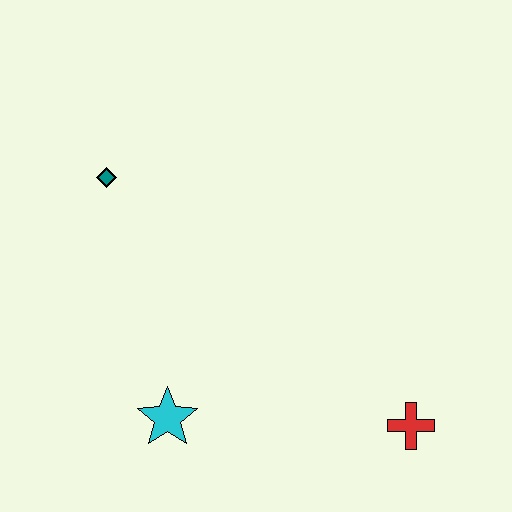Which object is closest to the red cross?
The cyan star is closest to the red cross.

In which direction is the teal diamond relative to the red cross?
The teal diamond is to the left of the red cross.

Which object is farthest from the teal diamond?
The red cross is farthest from the teal diamond.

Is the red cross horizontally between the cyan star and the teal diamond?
No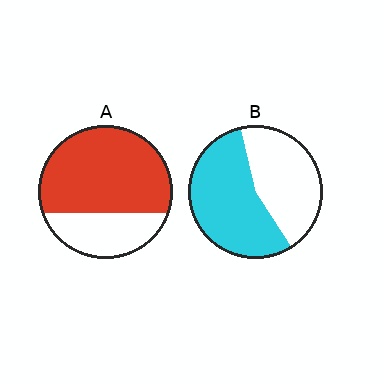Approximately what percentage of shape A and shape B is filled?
A is approximately 70% and B is approximately 55%.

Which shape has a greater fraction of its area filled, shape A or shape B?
Shape A.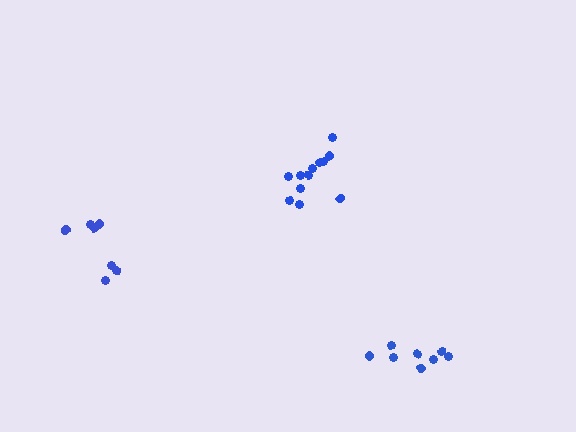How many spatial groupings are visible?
There are 3 spatial groupings.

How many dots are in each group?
Group 1: 7 dots, Group 2: 12 dots, Group 3: 8 dots (27 total).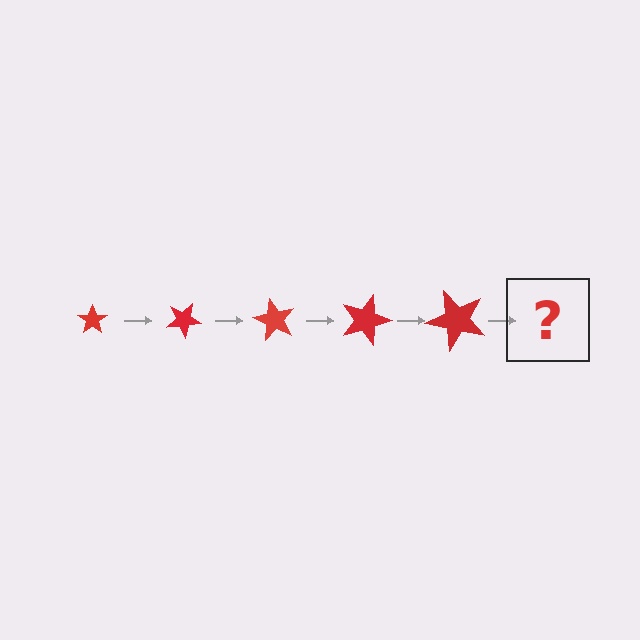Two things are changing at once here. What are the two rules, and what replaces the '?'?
The two rules are that the star grows larger each step and it rotates 30 degrees each step. The '?' should be a star, larger than the previous one and rotated 150 degrees from the start.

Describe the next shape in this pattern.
It should be a star, larger than the previous one and rotated 150 degrees from the start.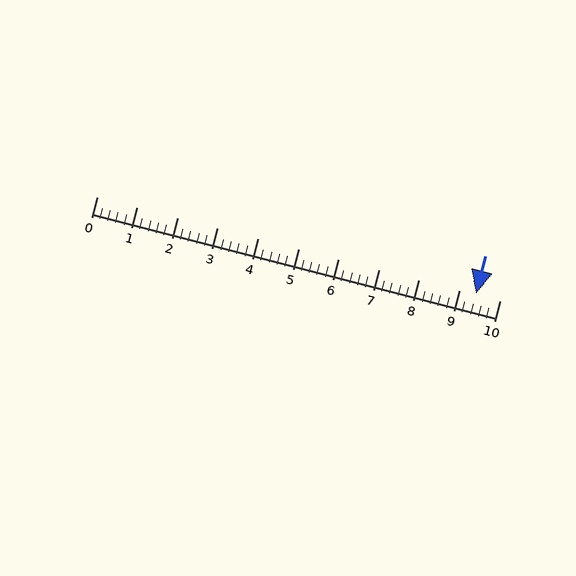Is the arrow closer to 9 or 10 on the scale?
The arrow is closer to 9.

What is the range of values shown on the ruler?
The ruler shows values from 0 to 10.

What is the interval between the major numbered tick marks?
The major tick marks are spaced 1 units apart.